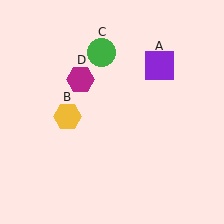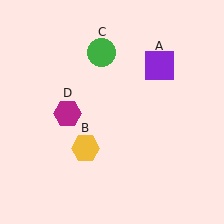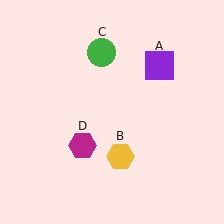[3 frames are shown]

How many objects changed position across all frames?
2 objects changed position: yellow hexagon (object B), magenta hexagon (object D).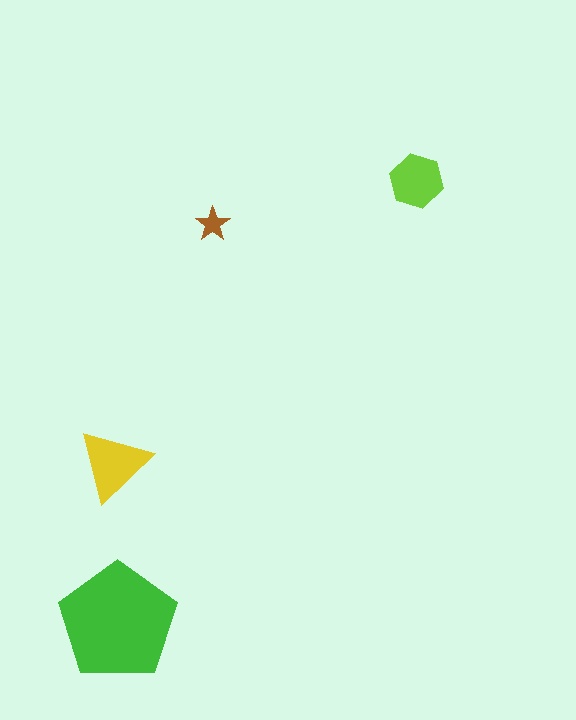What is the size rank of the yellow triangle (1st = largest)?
2nd.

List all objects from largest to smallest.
The green pentagon, the yellow triangle, the lime hexagon, the brown star.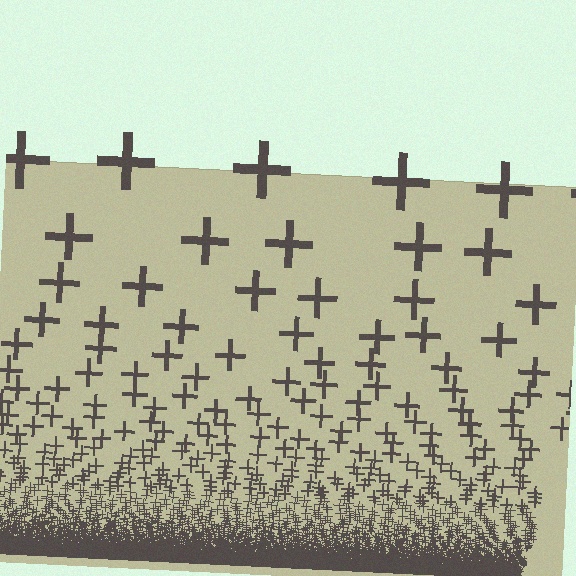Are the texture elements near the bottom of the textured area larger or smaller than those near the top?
Smaller. The gradient is inverted — elements near the bottom are smaller and denser.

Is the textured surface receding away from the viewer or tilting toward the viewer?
The surface appears to tilt toward the viewer. Texture elements get larger and sparser toward the top.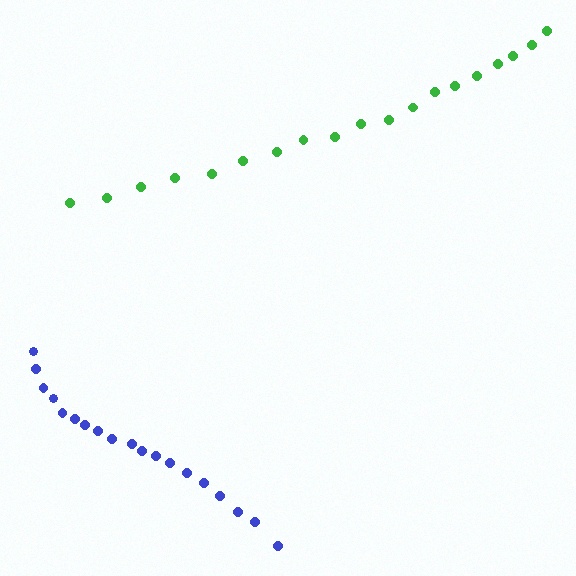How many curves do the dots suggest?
There are 2 distinct paths.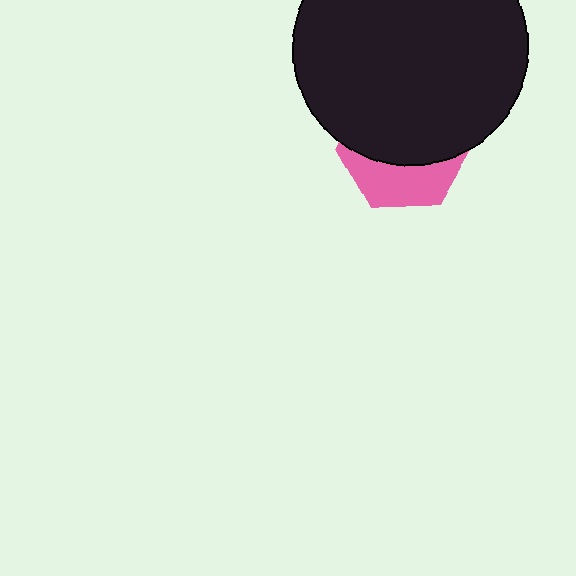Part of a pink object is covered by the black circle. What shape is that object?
It is a hexagon.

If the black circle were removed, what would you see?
You would see the complete pink hexagon.